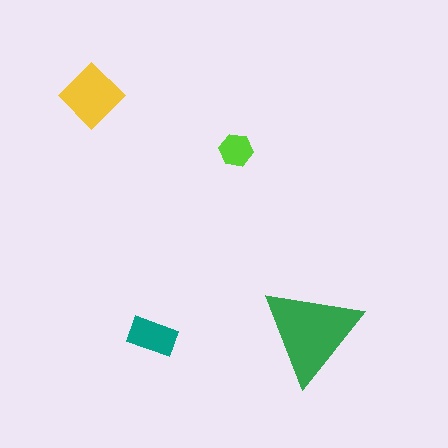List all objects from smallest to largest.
The lime hexagon, the teal rectangle, the yellow diamond, the green triangle.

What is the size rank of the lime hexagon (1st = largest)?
4th.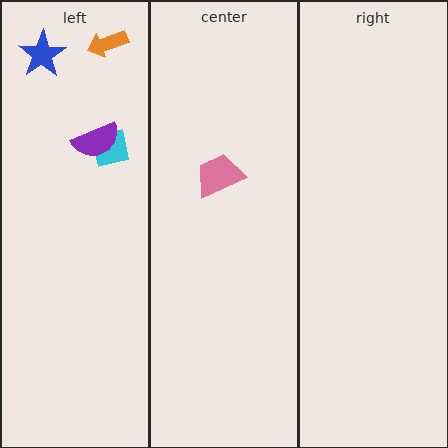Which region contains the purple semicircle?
The left region.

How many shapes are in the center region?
1.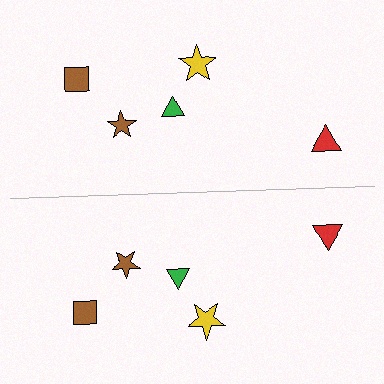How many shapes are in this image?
There are 10 shapes in this image.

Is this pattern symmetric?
Yes, this pattern has bilateral (reflection) symmetry.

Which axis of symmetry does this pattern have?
The pattern has a horizontal axis of symmetry running through the center of the image.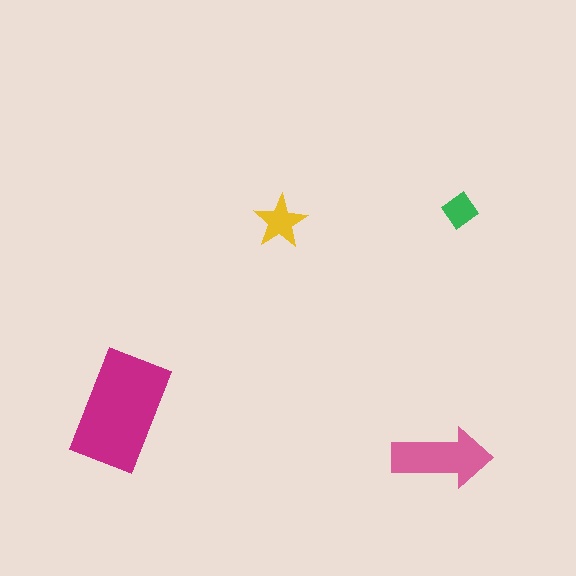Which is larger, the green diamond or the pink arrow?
The pink arrow.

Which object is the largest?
The magenta rectangle.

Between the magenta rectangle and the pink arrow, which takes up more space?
The magenta rectangle.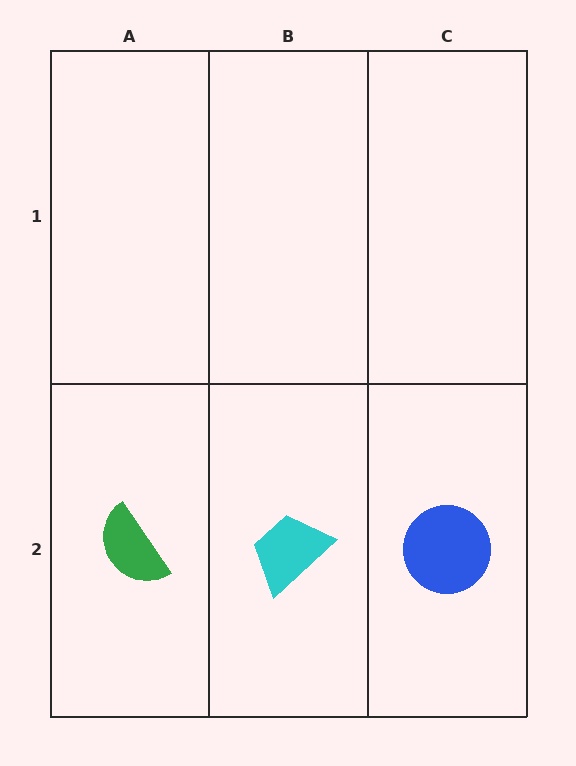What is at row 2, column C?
A blue circle.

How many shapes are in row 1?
0 shapes.